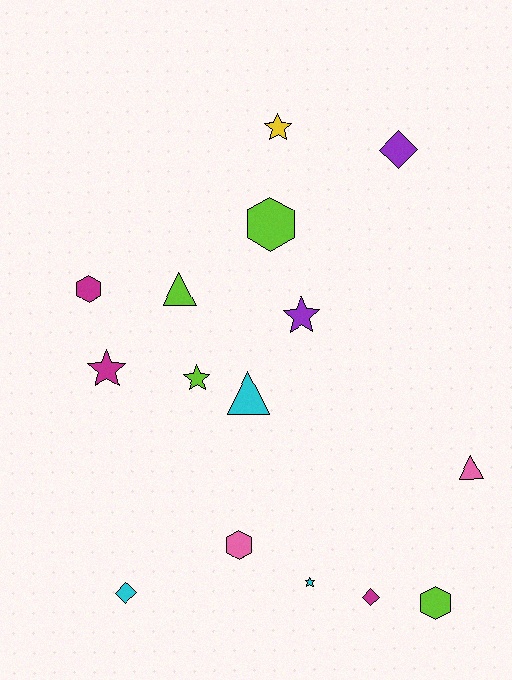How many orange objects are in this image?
There are no orange objects.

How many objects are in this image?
There are 15 objects.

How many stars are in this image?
There are 5 stars.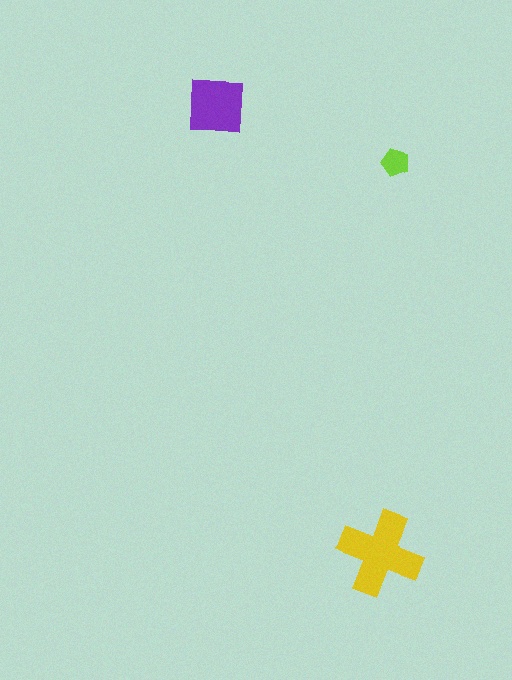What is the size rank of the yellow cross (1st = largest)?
1st.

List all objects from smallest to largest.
The lime pentagon, the purple square, the yellow cross.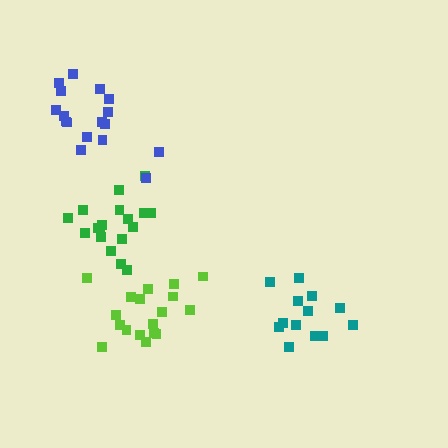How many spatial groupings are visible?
There are 4 spatial groupings.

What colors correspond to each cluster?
The clusters are colored: teal, green, blue, lime.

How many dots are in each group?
Group 1: 13 dots, Group 2: 18 dots, Group 3: 17 dots, Group 4: 18 dots (66 total).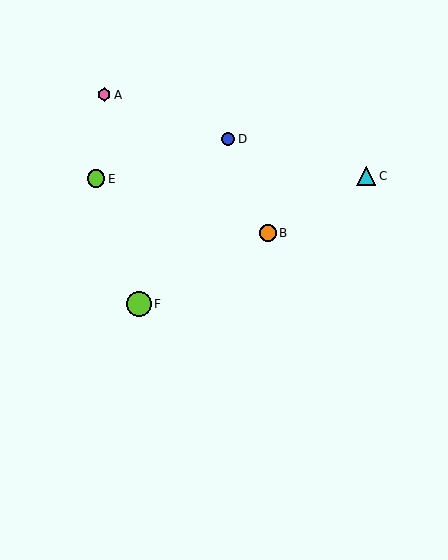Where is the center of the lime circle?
The center of the lime circle is at (96, 179).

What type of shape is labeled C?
Shape C is a cyan triangle.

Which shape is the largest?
The lime circle (labeled F) is the largest.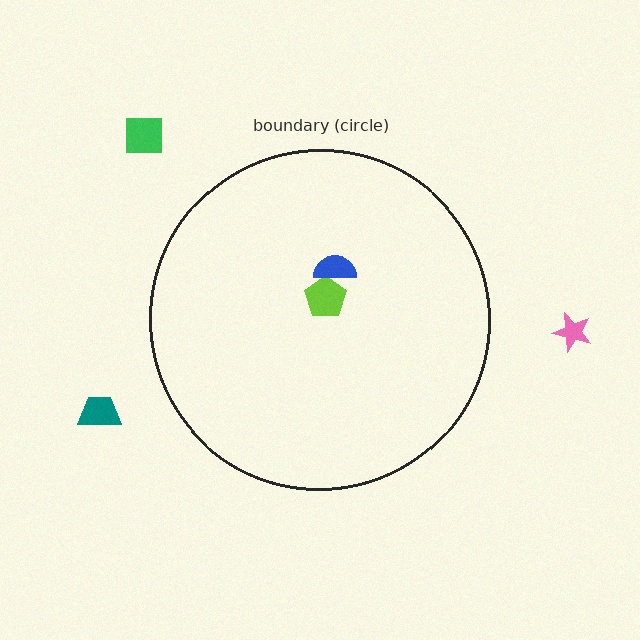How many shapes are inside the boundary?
2 inside, 3 outside.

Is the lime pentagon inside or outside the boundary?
Inside.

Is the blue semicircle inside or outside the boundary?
Inside.